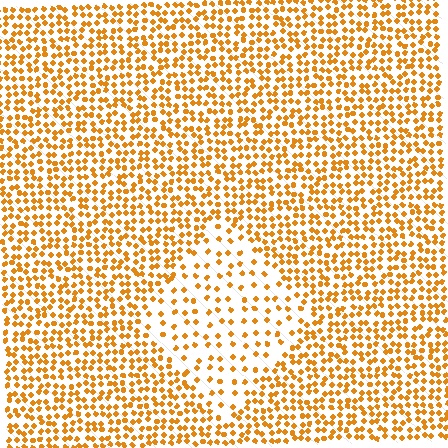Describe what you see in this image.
The image contains small orange elements arranged at two different densities. A diamond-shaped region is visible where the elements are less densely packed than the surrounding area.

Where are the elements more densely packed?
The elements are more densely packed outside the diamond boundary.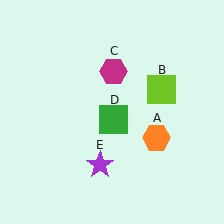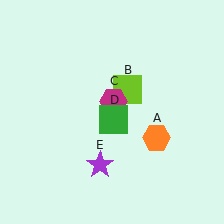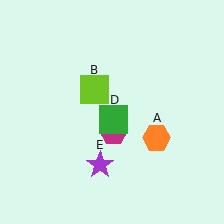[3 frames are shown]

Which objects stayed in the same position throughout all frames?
Orange hexagon (object A) and green square (object D) and purple star (object E) remained stationary.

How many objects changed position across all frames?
2 objects changed position: lime square (object B), magenta hexagon (object C).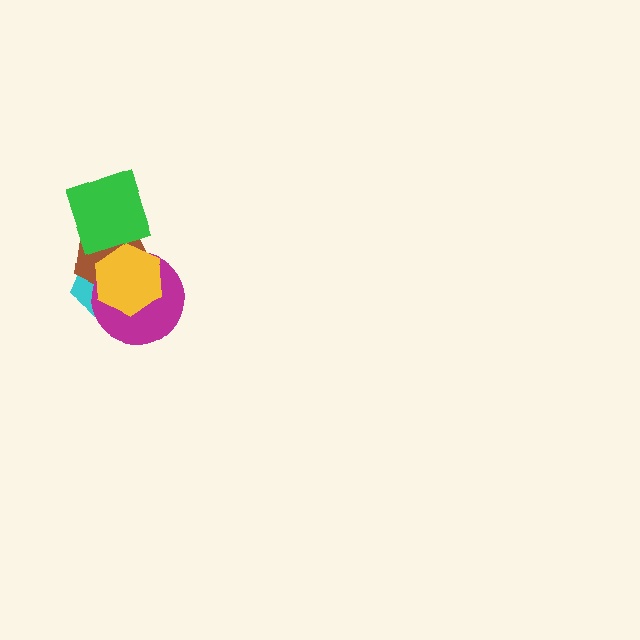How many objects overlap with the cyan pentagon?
4 objects overlap with the cyan pentagon.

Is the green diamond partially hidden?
No, no other shape covers it.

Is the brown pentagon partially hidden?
Yes, it is partially covered by another shape.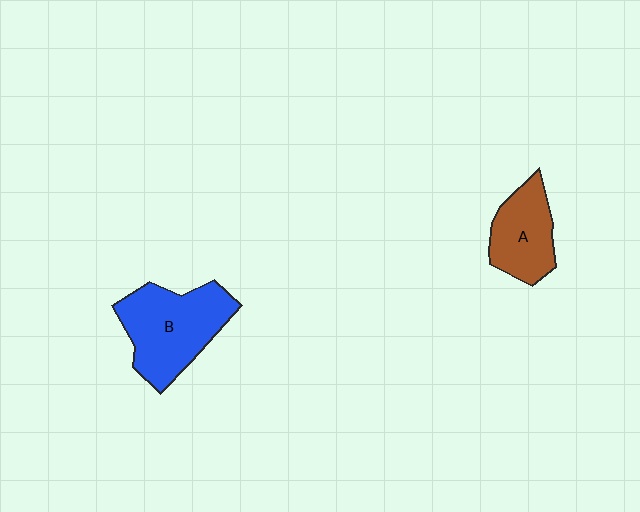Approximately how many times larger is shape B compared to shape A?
Approximately 1.5 times.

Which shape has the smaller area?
Shape A (brown).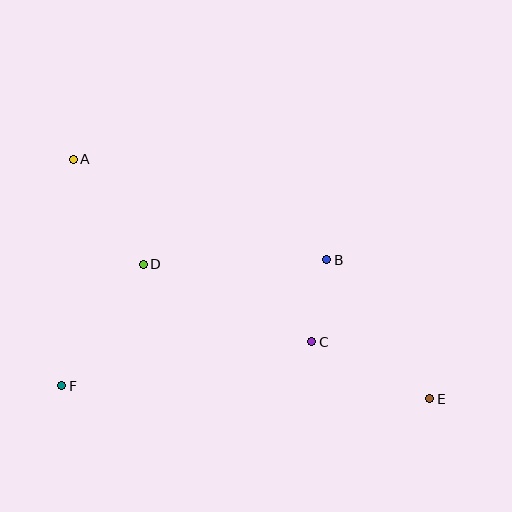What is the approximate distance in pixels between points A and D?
The distance between A and D is approximately 126 pixels.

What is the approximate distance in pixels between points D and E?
The distance between D and E is approximately 316 pixels.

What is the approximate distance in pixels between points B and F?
The distance between B and F is approximately 293 pixels.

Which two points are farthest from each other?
Points A and E are farthest from each other.